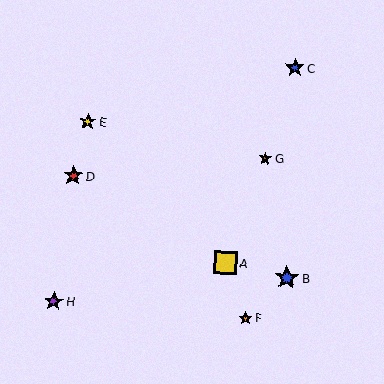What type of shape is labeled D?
Shape D is a red star.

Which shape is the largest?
The blue star (labeled B) is the largest.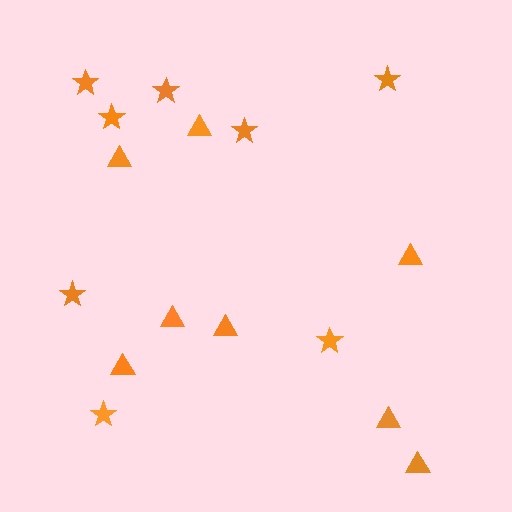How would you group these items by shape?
There are 2 groups: one group of stars (8) and one group of triangles (8).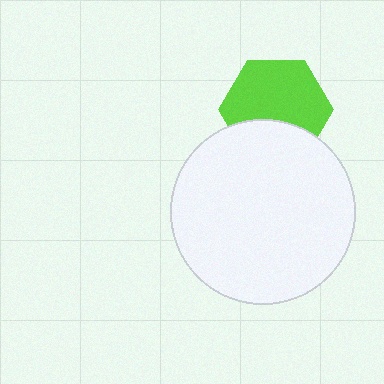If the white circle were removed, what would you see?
You would see the complete lime hexagon.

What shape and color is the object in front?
The object in front is a white circle.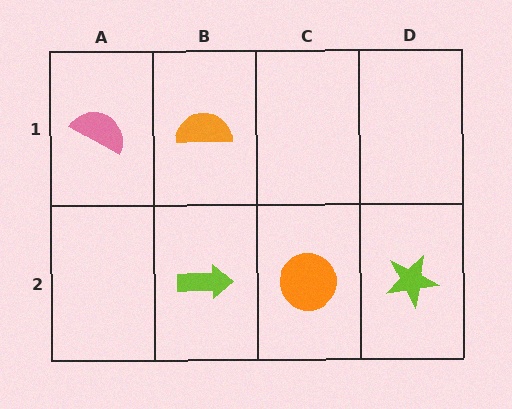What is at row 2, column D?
A lime star.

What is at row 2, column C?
An orange circle.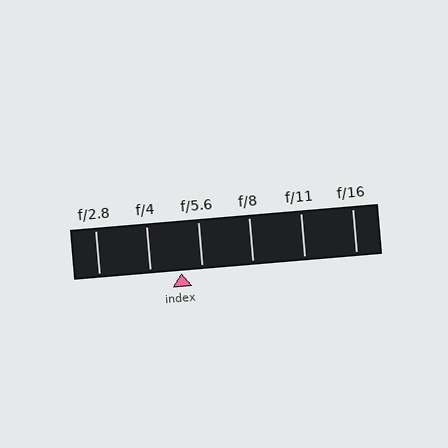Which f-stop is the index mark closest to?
The index mark is closest to f/5.6.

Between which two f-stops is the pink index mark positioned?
The index mark is between f/4 and f/5.6.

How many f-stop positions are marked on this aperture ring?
There are 6 f-stop positions marked.